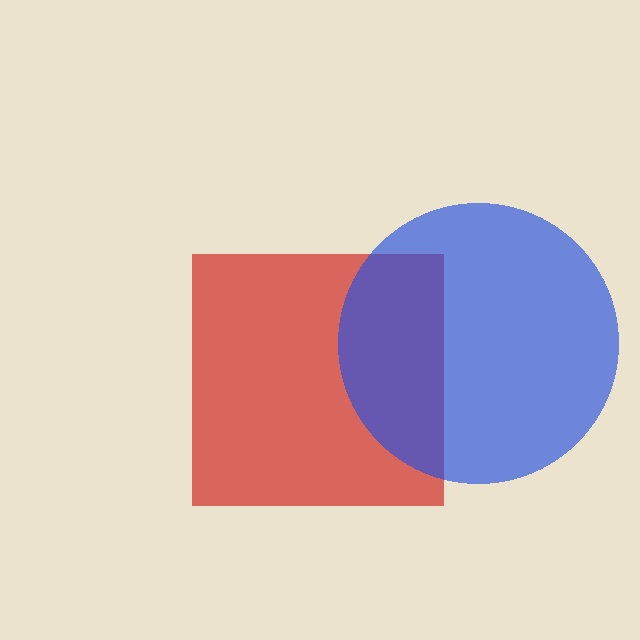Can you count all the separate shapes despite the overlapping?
Yes, there are 2 separate shapes.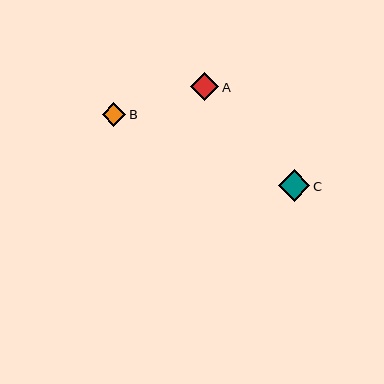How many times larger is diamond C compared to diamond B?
Diamond C is approximately 1.3 times the size of diamond B.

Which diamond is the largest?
Diamond C is the largest with a size of approximately 31 pixels.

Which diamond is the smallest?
Diamond B is the smallest with a size of approximately 23 pixels.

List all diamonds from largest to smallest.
From largest to smallest: C, A, B.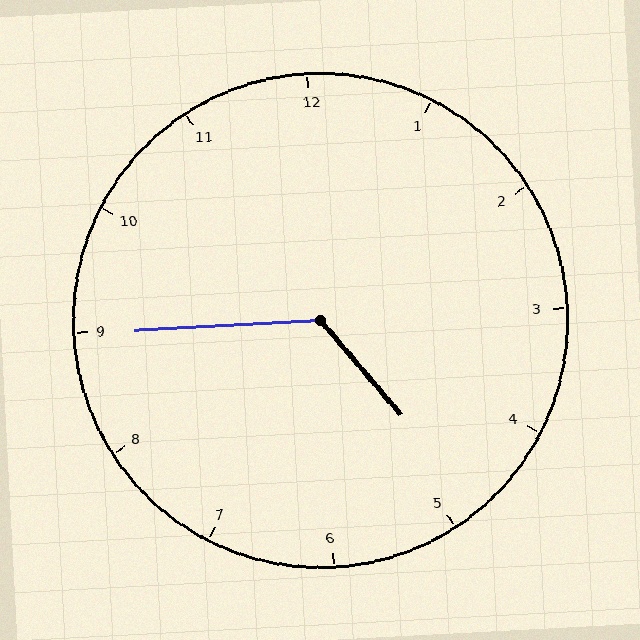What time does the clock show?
4:45.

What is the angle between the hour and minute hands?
Approximately 128 degrees.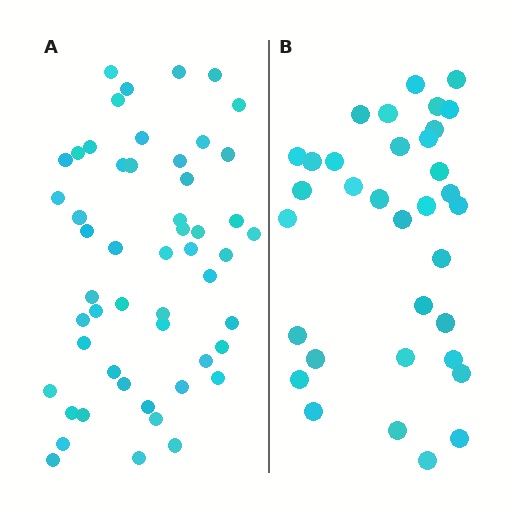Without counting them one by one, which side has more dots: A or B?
Region A (the left region) has more dots.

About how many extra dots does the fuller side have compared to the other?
Region A has approximately 20 more dots than region B.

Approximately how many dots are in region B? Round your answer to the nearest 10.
About 30 dots. (The exact count is 34, which rounds to 30.)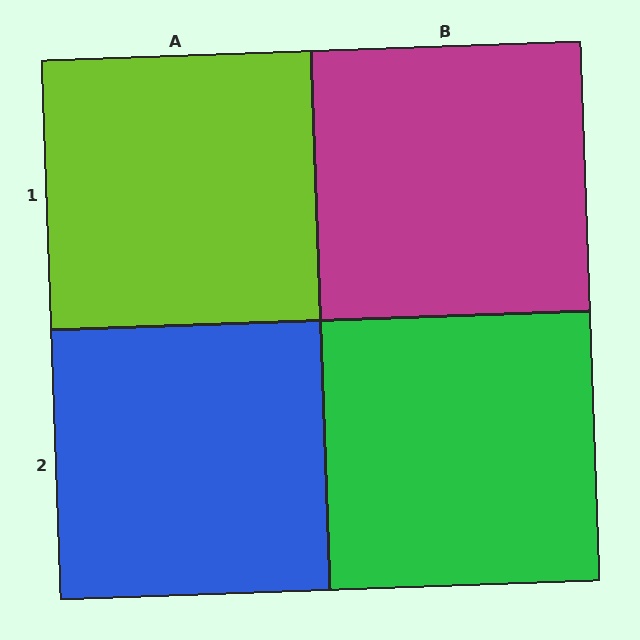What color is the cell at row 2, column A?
Blue.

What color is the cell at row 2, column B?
Green.